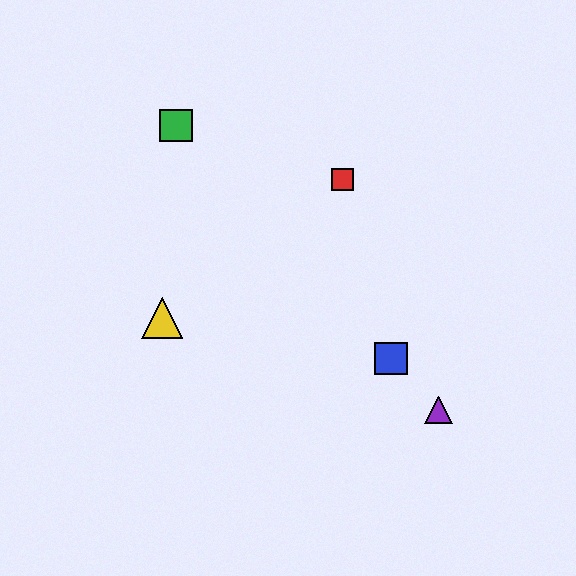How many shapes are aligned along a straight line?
3 shapes (the blue square, the green square, the purple triangle) are aligned along a straight line.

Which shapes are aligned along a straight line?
The blue square, the green square, the purple triangle are aligned along a straight line.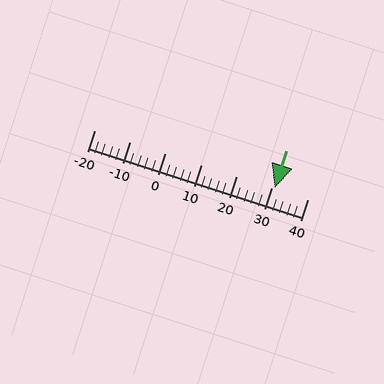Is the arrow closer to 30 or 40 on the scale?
The arrow is closer to 30.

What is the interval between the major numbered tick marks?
The major tick marks are spaced 10 units apart.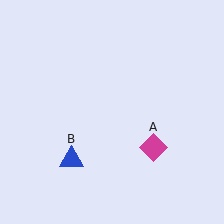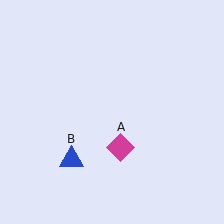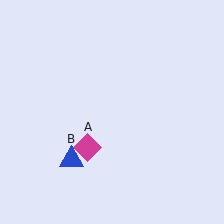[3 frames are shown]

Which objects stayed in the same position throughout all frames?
Blue triangle (object B) remained stationary.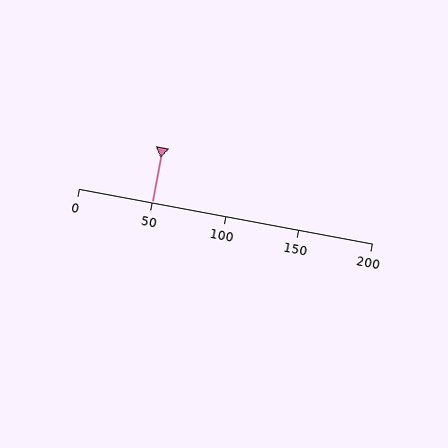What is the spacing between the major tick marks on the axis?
The major ticks are spaced 50 apart.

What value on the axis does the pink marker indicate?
The marker indicates approximately 50.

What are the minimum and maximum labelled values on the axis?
The axis runs from 0 to 200.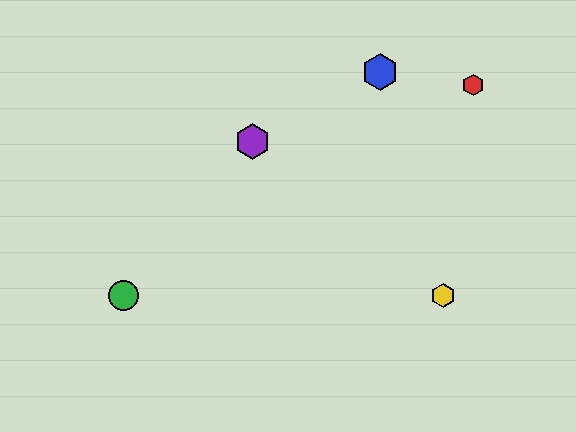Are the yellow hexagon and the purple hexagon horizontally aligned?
No, the yellow hexagon is at y≈296 and the purple hexagon is at y≈141.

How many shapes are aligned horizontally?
2 shapes (the green circle, the yellow hexagon) are aligned horizontally.